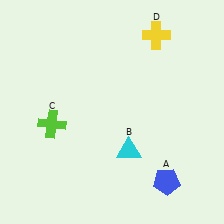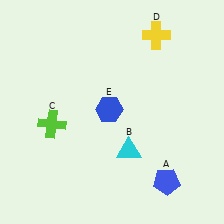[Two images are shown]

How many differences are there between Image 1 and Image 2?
There is 1 difference between the two images.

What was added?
A blue hexagon (E) was added in Image 2.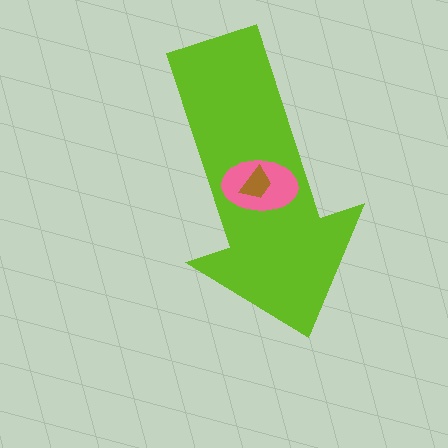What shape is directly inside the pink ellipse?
The brown trapezoid.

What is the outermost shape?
The lime arrow.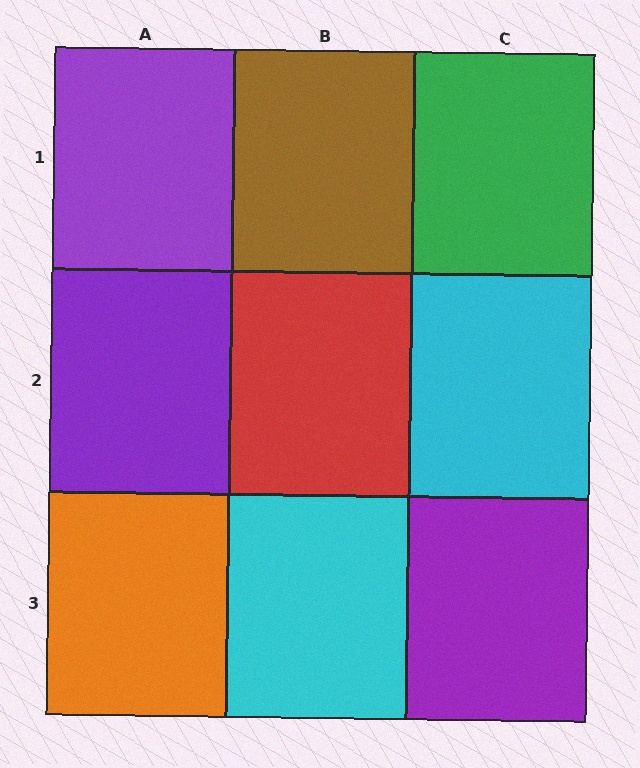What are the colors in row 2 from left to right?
Purple, red, cyan.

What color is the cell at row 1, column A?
Purple.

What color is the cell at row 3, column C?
Purple.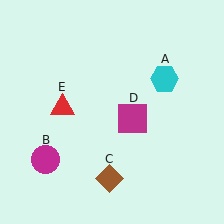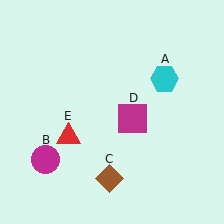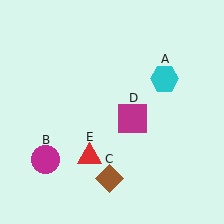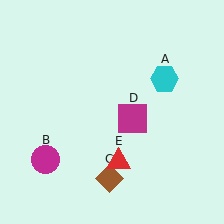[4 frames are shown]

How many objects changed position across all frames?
1 object changed position: red triangle (object E).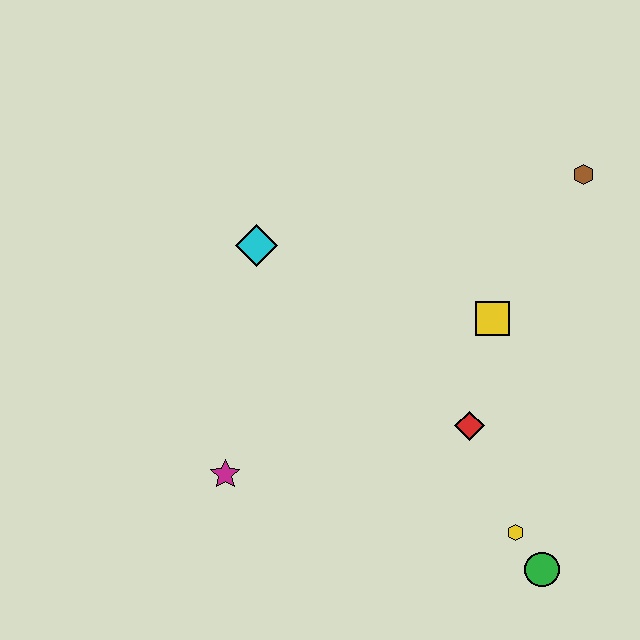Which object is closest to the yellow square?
The red diamond is closest to the yellow square.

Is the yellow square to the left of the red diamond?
No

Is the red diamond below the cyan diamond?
Yes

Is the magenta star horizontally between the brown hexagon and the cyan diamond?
No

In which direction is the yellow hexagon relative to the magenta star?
The yellow hexagon is to the right of the magenta star.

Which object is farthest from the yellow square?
The magenta star is farthest from the yellow square.